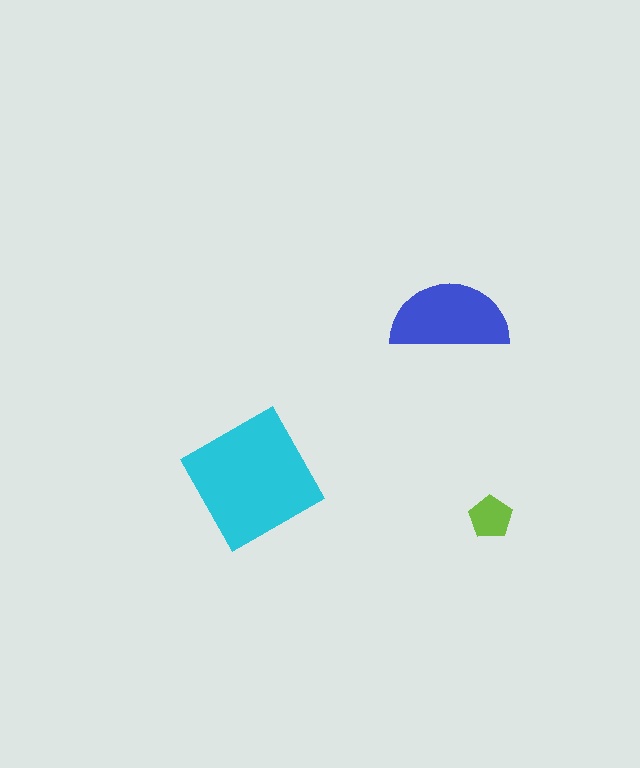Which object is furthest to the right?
The lime pentagon is rightmost.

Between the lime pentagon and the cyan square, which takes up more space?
The cyan square.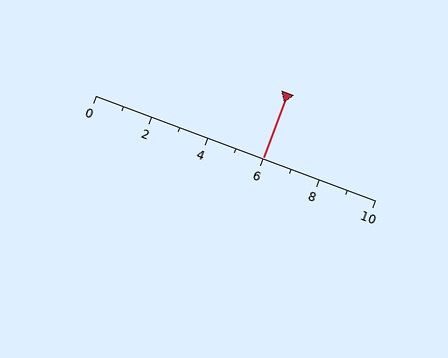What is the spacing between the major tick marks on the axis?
The major ticks are spaced 2 apart.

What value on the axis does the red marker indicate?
The marker indicates approximately 6.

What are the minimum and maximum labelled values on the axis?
The axis runs from 0 to 10.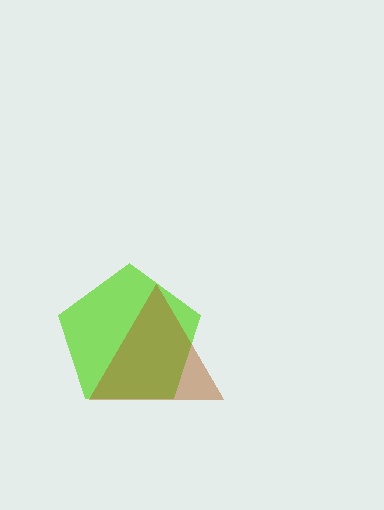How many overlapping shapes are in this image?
There are 2 overlapping shapes in the image.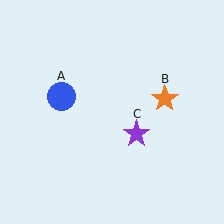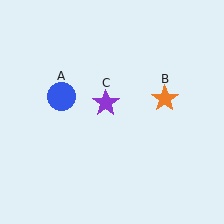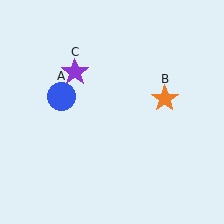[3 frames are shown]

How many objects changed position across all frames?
1 object changed position: purple star (object C).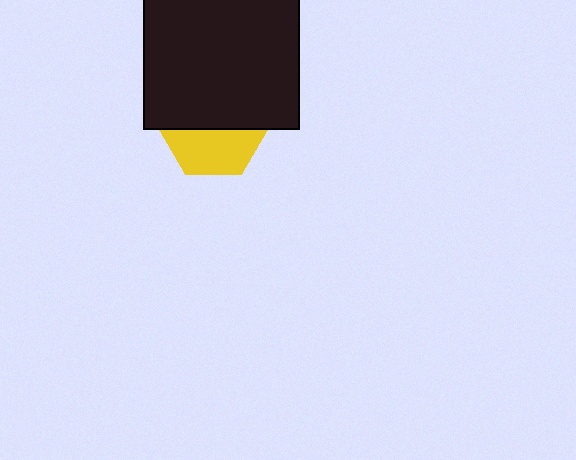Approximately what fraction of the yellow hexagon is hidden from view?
Roughly 54% of the yellow hexagon is hidden behind the black square.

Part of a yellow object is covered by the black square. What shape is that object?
It is a hexagon.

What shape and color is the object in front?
The object in front is a black square.